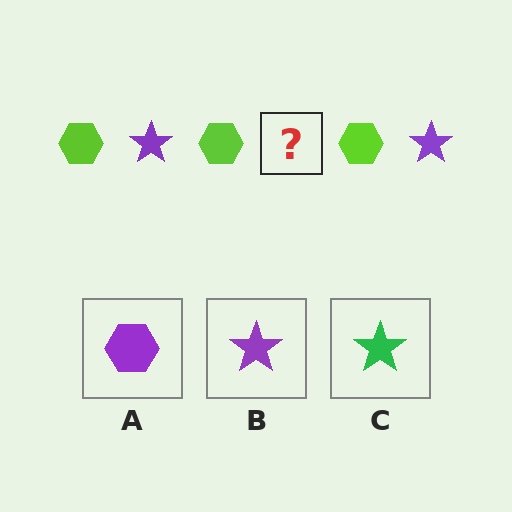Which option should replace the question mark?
Option B.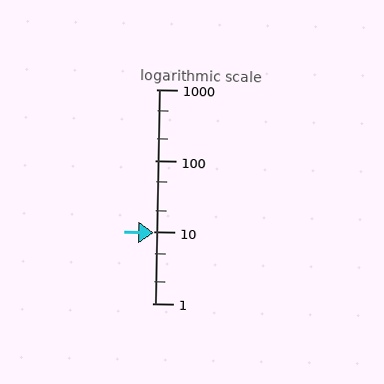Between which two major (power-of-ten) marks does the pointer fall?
The pointer is between 1 and 10.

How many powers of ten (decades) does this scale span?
The scale spans 3 decades, from 1 to 1000.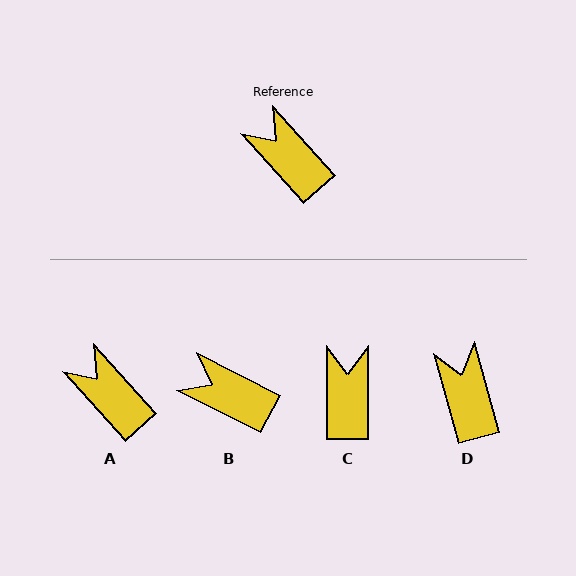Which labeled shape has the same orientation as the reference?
A.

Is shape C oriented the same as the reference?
No, it is off by about 42 degrees.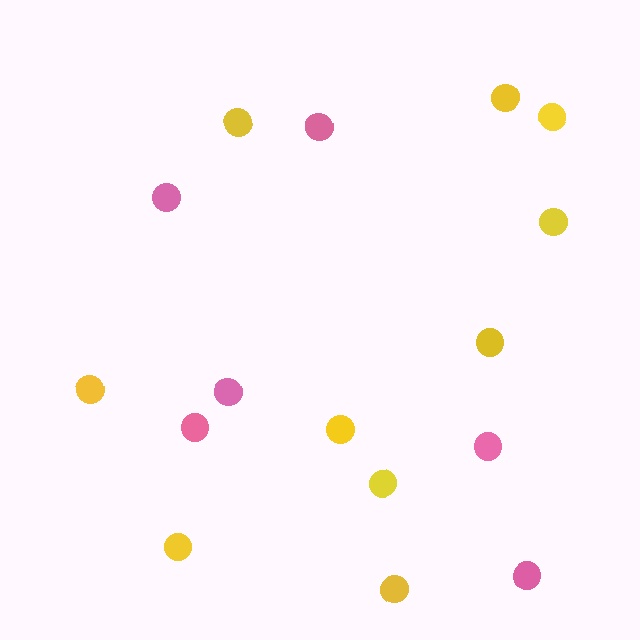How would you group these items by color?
There are 2 groups: one group of pink circles (6) and one group of yellow circles (10).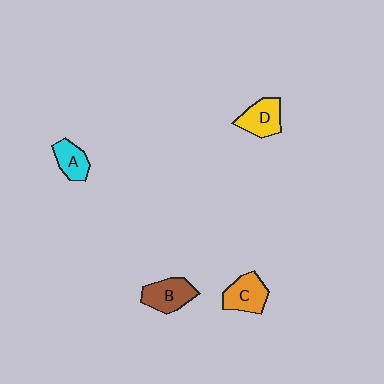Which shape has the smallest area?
Shape A (cyan).